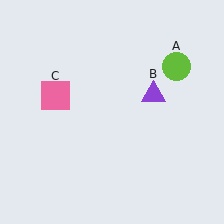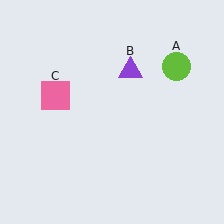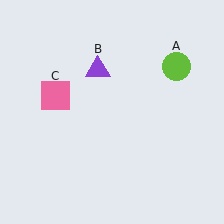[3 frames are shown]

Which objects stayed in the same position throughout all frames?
Lime circle (object A) and pink square (object C) remained stationary.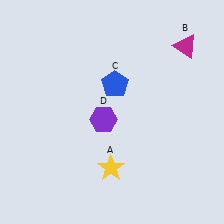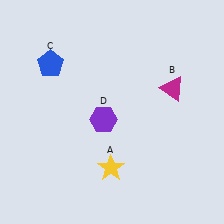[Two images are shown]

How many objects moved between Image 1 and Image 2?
2 objects moved between the two images.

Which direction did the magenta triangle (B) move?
The magenta triangle (B) moved down.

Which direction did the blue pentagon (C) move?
The blue pentagon (C) moved left.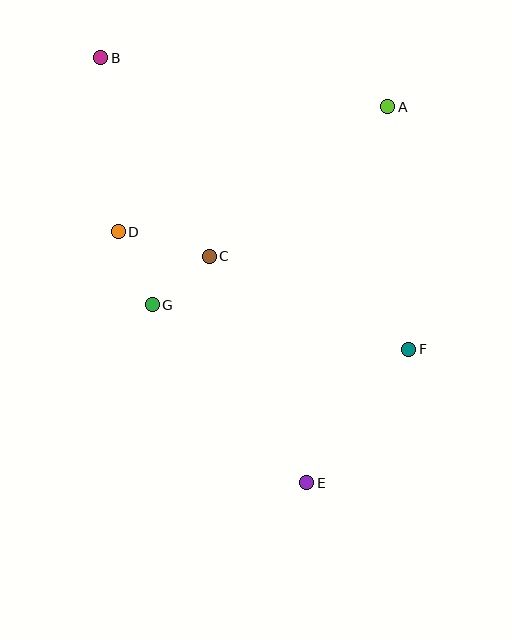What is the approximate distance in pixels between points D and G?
The distance between D and G is approximately 81 pixels.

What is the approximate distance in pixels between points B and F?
The distance between B and F is approximately 424 pixels.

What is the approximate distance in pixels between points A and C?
The distance between A and C is approximately 232 pixels.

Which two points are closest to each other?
Points C and G are closest to each other.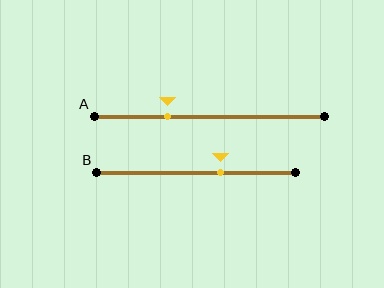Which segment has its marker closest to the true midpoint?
Segment B has its marker closest to the true midpoint.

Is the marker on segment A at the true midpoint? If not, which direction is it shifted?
No, the marker on segment A is shifted to the left by about 18% of the segment length.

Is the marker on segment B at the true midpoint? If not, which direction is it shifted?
No, the marker on segment B is shifted to the right by about 12% of the segment length.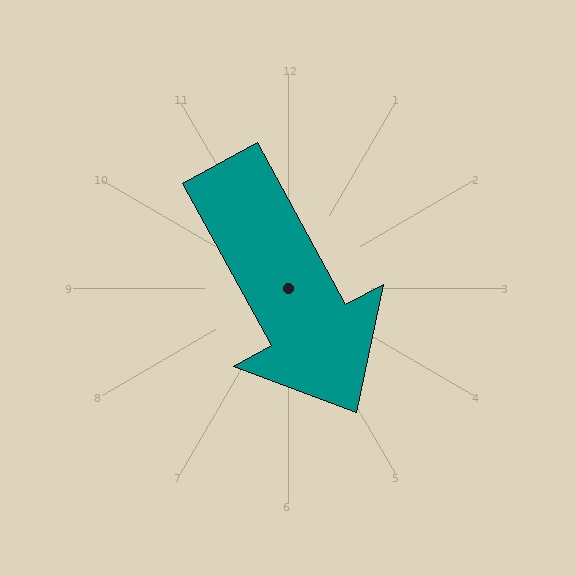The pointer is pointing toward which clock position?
Roughly 5 o'clock.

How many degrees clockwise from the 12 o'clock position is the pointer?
Approximately 151 degrees.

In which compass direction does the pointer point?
Southeast.